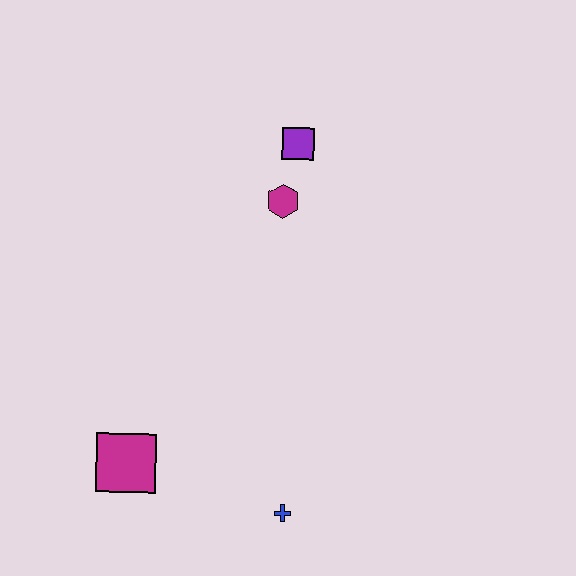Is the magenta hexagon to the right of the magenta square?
Yes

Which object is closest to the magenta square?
The blue cross is closest to the magenta square.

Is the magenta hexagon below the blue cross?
No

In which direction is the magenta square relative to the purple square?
The magenta square is below the purple square.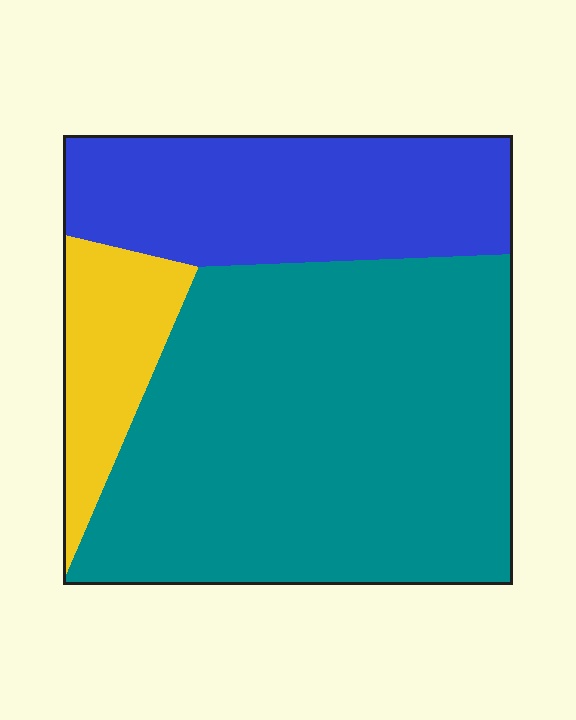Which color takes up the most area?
Teal, at roughly 60%.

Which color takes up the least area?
Yellow, at roughly 10%.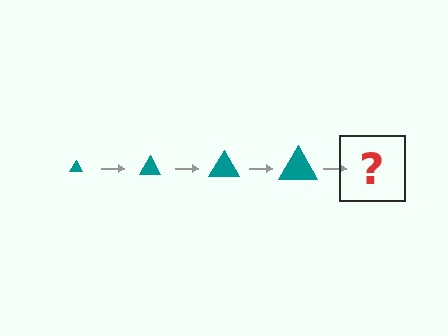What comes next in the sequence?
The next element should be a teal triangle, larger than the previous one.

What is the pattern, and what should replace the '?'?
The pattern is that the triangle gets progressively larger each step. The '?' should be a teal triangle, larger than the previous one.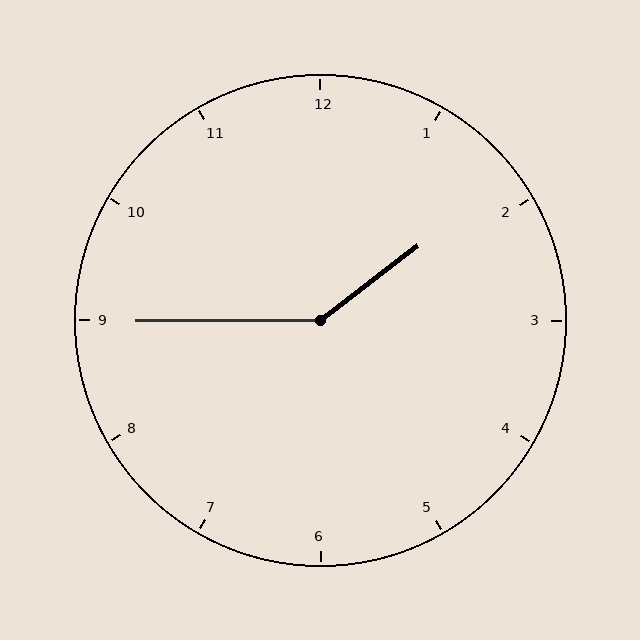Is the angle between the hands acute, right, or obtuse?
It is obtuse.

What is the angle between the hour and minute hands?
Approximately 142 degrees.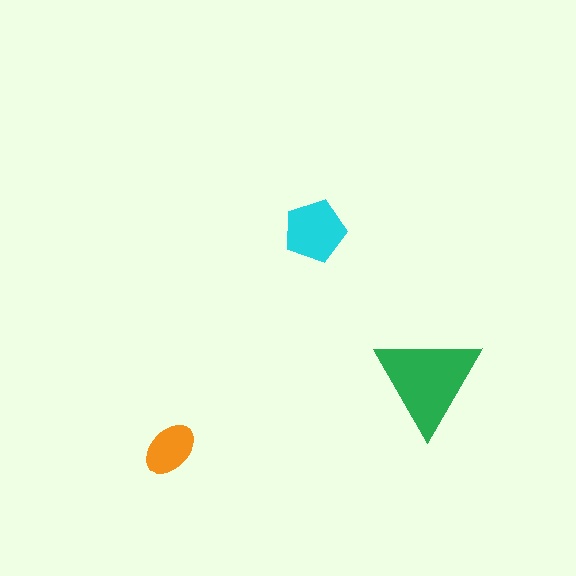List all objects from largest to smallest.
The green triangle, the cyan pentagon, the orange ellipse.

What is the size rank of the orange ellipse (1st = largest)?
3rd.